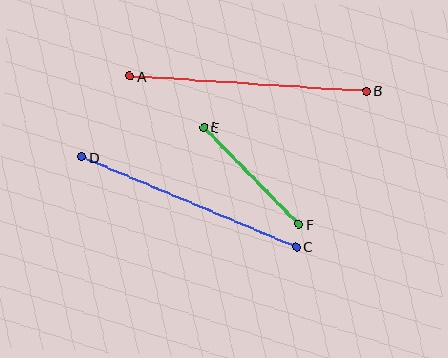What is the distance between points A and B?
The distance is approximately 238 pixels.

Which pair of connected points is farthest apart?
Points A and B are farthest apart.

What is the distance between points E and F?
The distance is approximately 136 pixels.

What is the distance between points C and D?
The distance is approximately 232 pixels.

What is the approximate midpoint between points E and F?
The midpoint is at approximately (251, 176) pixels.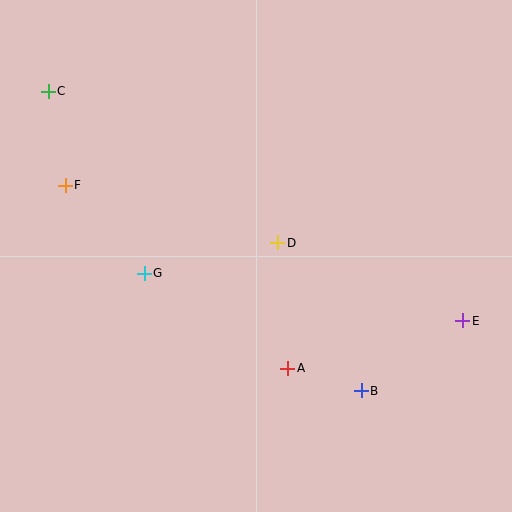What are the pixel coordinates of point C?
Point C is at (48, 91).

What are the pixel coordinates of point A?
Point A is at (288, 368).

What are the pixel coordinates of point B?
Point B is at (361, 391).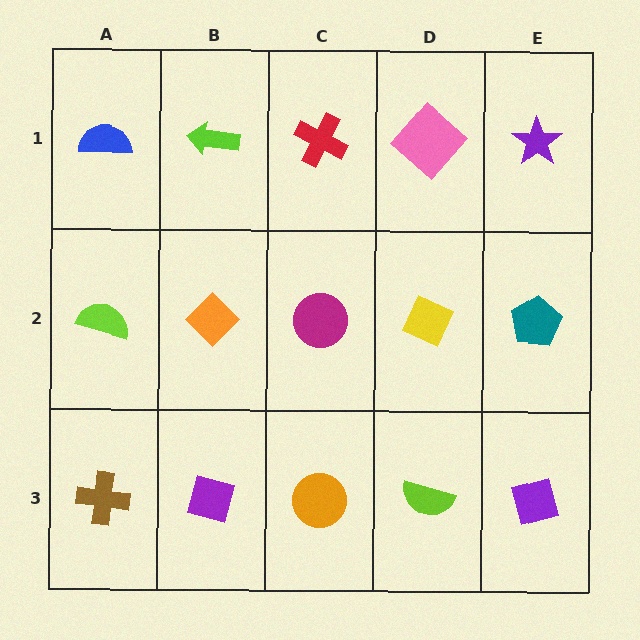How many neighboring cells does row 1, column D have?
3.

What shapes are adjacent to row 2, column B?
A lime arrow (row 1, column B), a purple square (row 3, column B), a lime semicircle (row 2, column A), a magenta circle (row 2, column C).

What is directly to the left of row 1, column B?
A blue semicircle.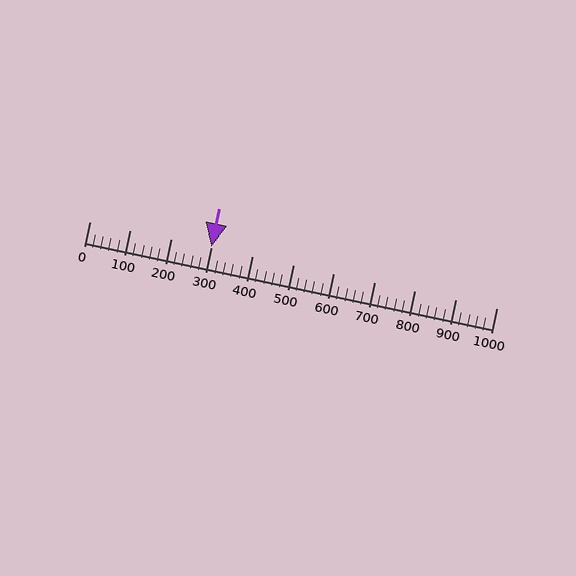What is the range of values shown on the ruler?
The ruler shows values from 0 to 1000.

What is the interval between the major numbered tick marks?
The major tick marks are spaced 100 units apart.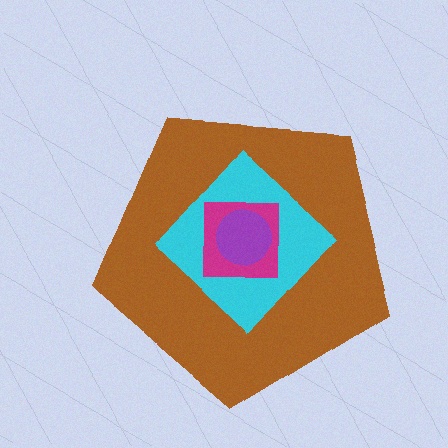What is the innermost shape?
The purple circle.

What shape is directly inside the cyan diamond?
The magenta square.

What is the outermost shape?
The brown pentagon.